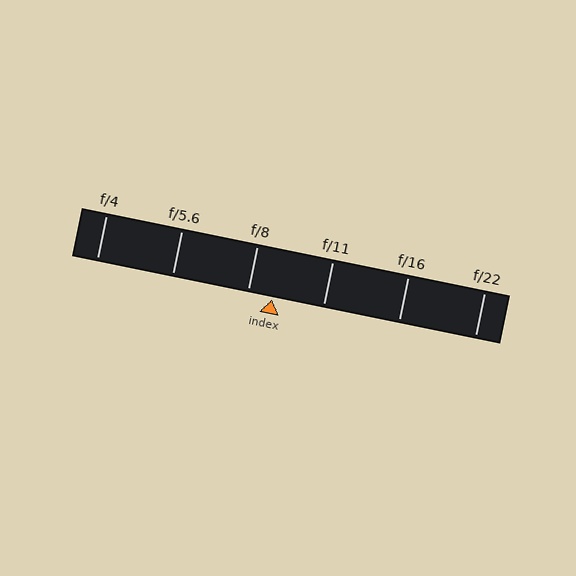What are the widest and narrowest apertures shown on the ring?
The widest aperture shown is f/4 and the narrowest is f/22.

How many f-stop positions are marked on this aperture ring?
There are 6 f-stop positions marked.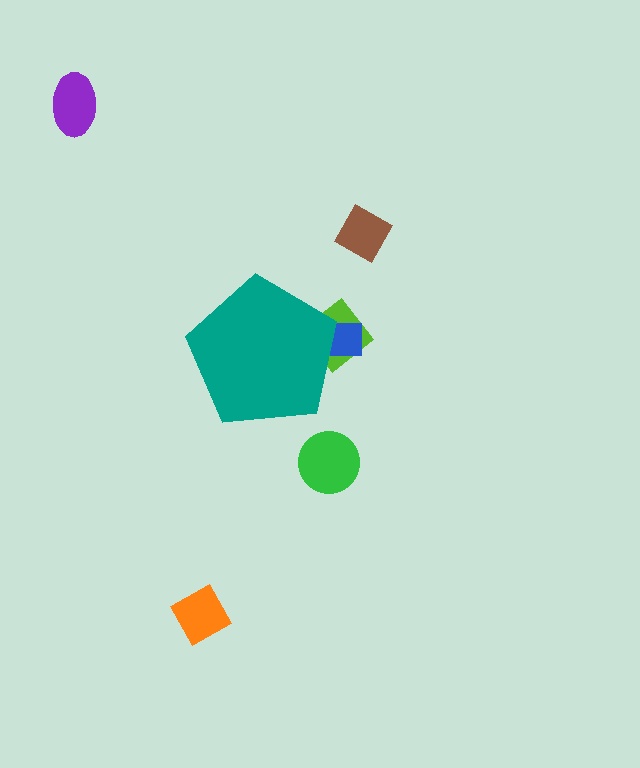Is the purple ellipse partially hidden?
No, the purple ellipse is fully visible.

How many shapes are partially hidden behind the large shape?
2 shapes are partially hidden.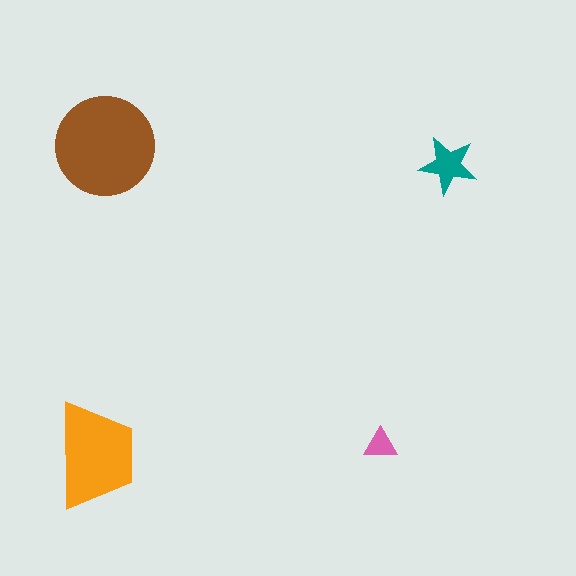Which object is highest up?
The brown circle is topmost.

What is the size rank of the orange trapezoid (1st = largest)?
2nd.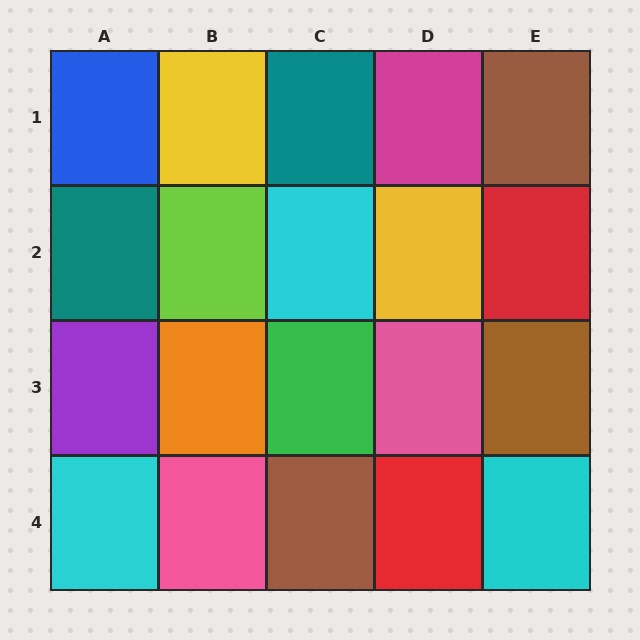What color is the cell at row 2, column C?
Cyan.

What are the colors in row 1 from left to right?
Blue, yellow, teal, magenta, brown.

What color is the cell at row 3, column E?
Brown.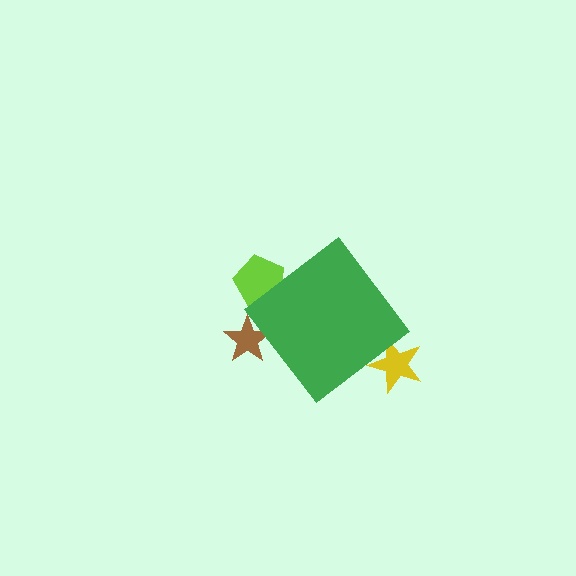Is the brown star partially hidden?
Yes, the brown star is partially hidden behind the green diamond.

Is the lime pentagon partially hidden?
Yes, the lime pentagon is partially hidden behind the green diamond.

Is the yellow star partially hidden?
Yes, the yellow star is partially hidden behind the green diamond.